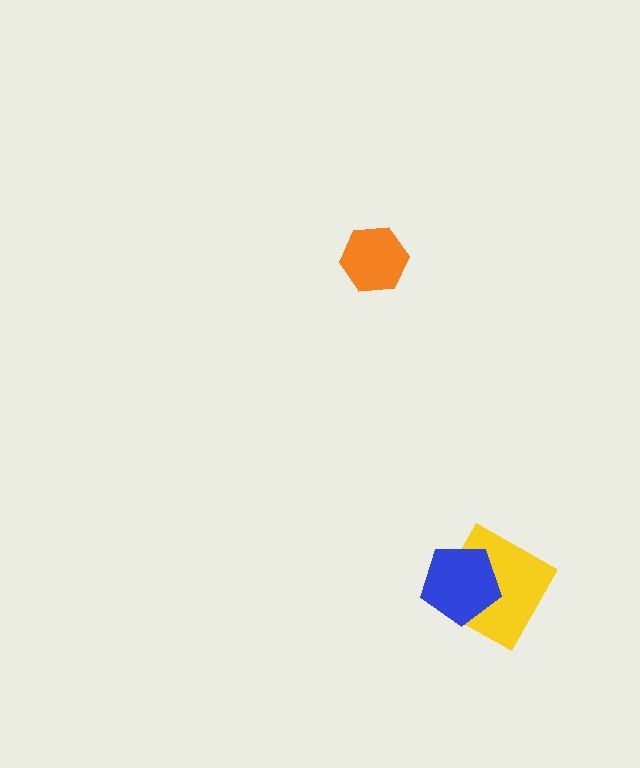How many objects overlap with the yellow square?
1 object overlaps with the yellow square.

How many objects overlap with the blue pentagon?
1 object overlaps with the blue pentagon.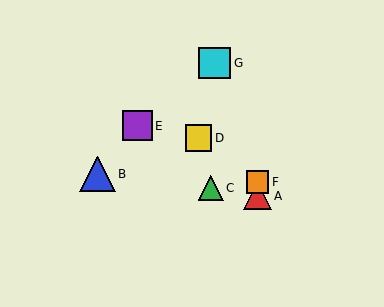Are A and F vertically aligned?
Yes, both are at x≈258.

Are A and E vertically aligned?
No, A is at x≈258 and E is at x≈137.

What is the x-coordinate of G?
Object G is at x≈215.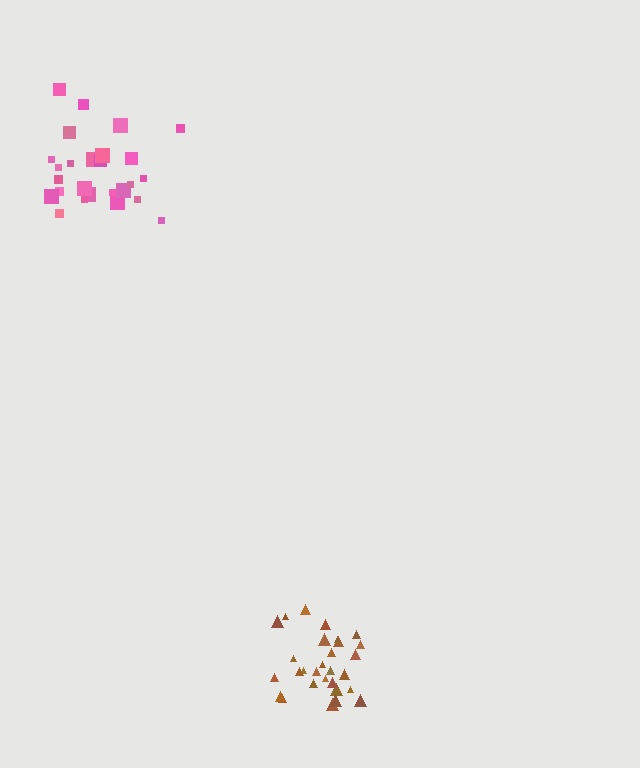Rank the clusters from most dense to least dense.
brown, pink.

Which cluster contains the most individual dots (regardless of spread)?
Brown (29).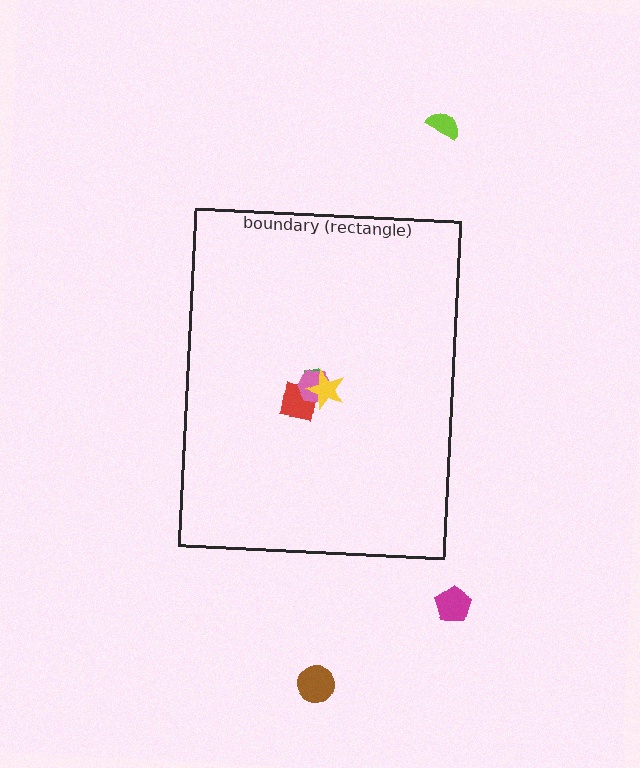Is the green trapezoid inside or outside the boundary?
Inside.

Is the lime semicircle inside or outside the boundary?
Outside.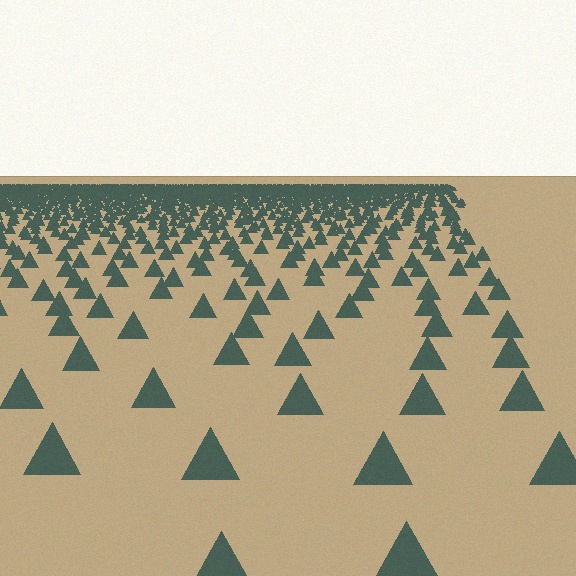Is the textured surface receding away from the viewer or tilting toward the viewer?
The surface is receding away from the viewer. Texture elements get smaller and denser toward the top.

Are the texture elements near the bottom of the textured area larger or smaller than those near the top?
Larger. Near the bottom, elements are closer to the viewer and appear at a bigger on-screen size.